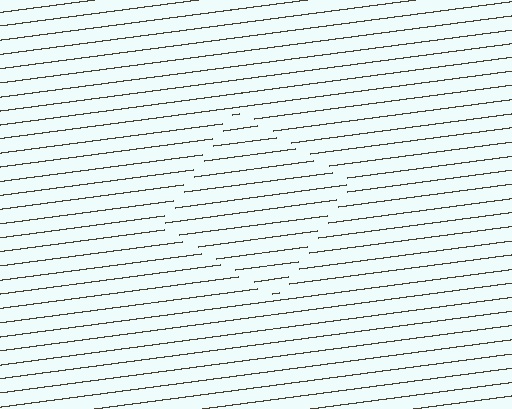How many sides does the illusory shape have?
4 sides — the line-ends trace a square.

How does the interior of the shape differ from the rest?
The interior of the shape contains the same grating, shifted by half a period — the contour is defined by the phase discontinuity where line-ends from the inner and outer gratings abut.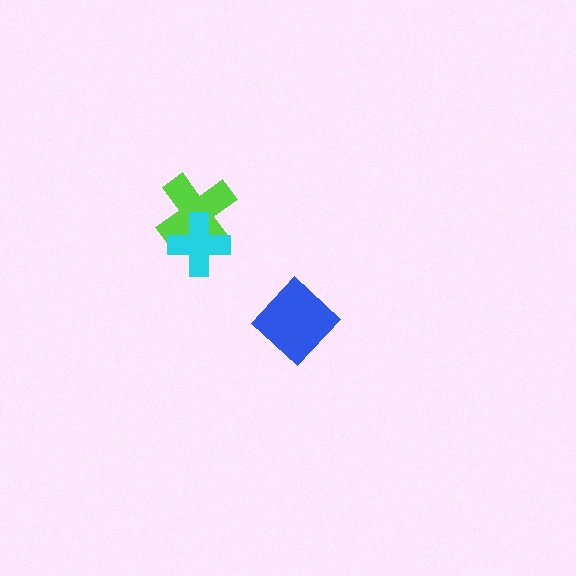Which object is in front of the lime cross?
The cyan cross is in front of the lime cross.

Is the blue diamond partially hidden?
No, no other shape covers it.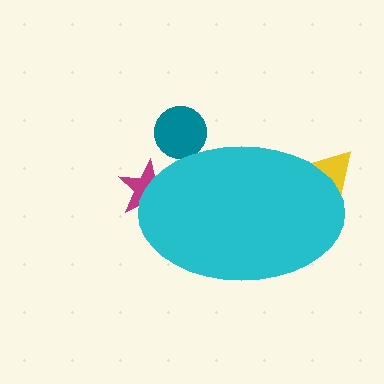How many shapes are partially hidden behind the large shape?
3 shapes are partially hidden.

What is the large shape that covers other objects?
A cyan ellipse.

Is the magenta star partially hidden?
Yes, the magenta star is partially hidden behind the cyan ellipse.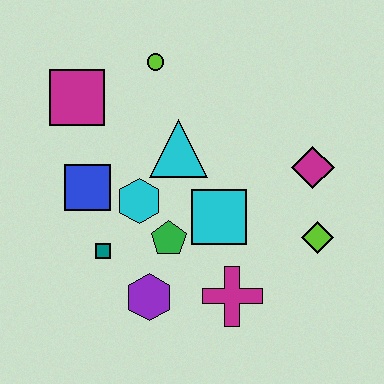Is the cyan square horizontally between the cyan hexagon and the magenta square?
No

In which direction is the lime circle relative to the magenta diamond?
The lime circle is to the left of the magenta diamond.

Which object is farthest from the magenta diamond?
The magenta square is farthest from the magenta diamond.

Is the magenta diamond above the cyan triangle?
No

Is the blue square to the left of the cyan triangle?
Yes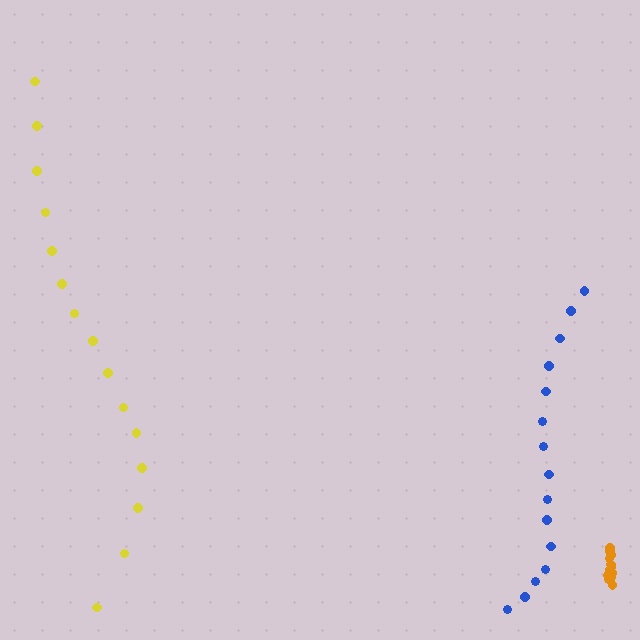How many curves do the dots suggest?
There are 3 distinct paths.